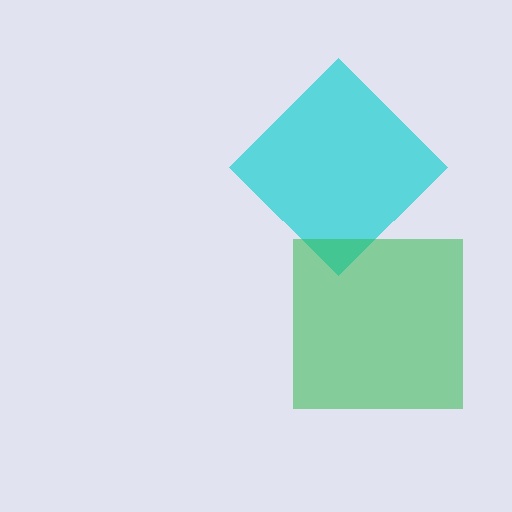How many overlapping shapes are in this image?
There are 2 overlapping shapes in the image.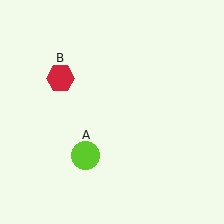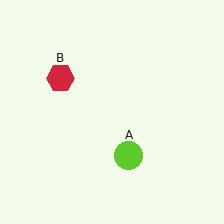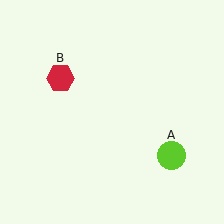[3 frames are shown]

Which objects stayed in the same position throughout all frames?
Red hexagon (object B) remained stationary.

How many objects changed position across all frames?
1 object changed position: lime circle (object A).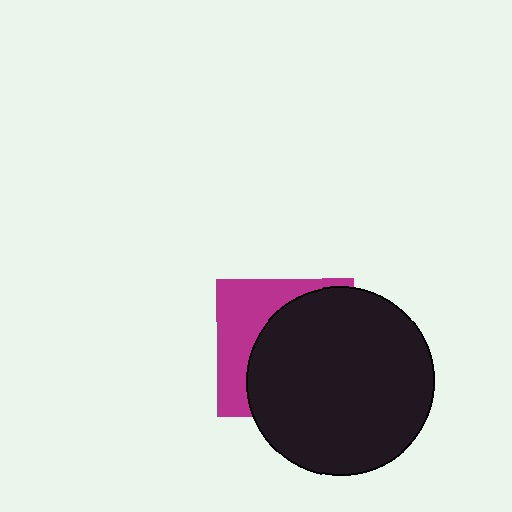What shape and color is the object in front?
The object in front is a black circle.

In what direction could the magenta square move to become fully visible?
The magenta square could move left. That would shift it out from behind the black circle entirely.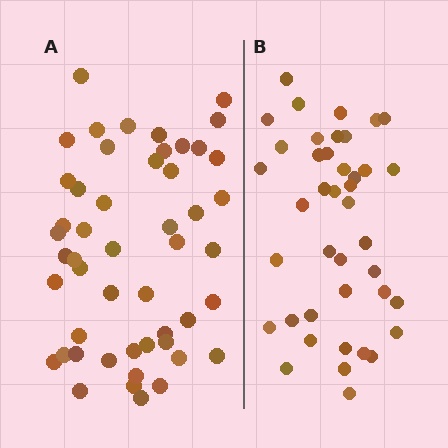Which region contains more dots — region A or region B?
Region A (the left region) has more dots.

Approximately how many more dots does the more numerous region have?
Region A has roughly 8 or so more dots than region B.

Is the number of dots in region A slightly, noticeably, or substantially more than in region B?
Region A has only slightly more — the two regions are fairly close. The ratio is roughly 1.2 to 1.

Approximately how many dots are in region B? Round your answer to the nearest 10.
About 40 dots. (The exact count is 41, which rounds to 40.)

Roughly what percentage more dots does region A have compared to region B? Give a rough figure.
About 20% more.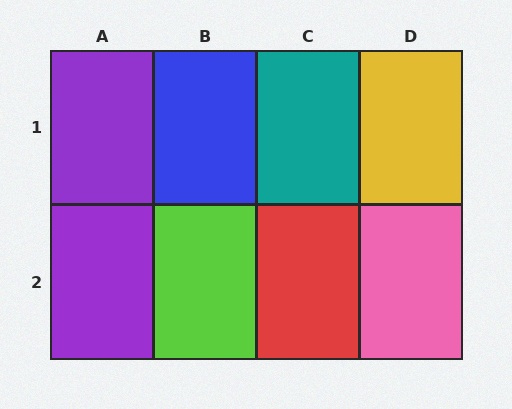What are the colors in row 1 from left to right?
Purple, blue, teal, yellow.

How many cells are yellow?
1 cell is yellow.